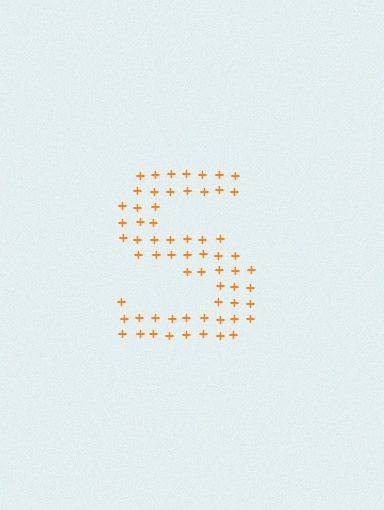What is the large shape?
The large shape is the letter S.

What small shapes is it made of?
It is made of small plus signs.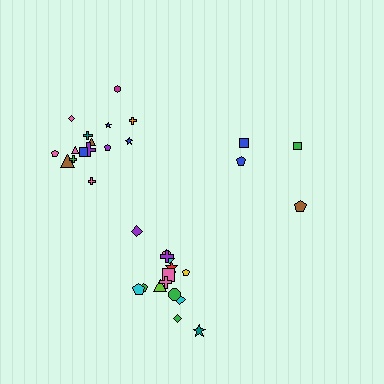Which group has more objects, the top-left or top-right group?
The top-left group.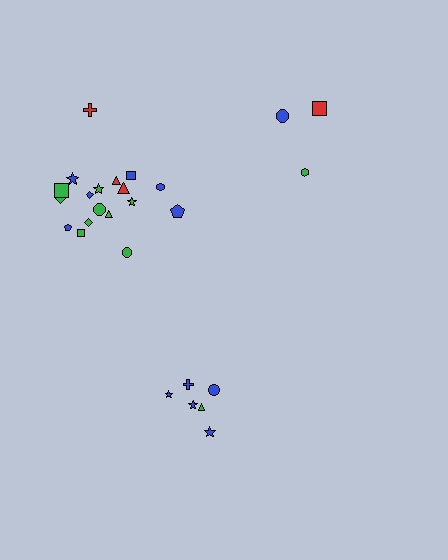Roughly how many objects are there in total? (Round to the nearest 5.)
Roughly 25 objects in total.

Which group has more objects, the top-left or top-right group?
The top-left group.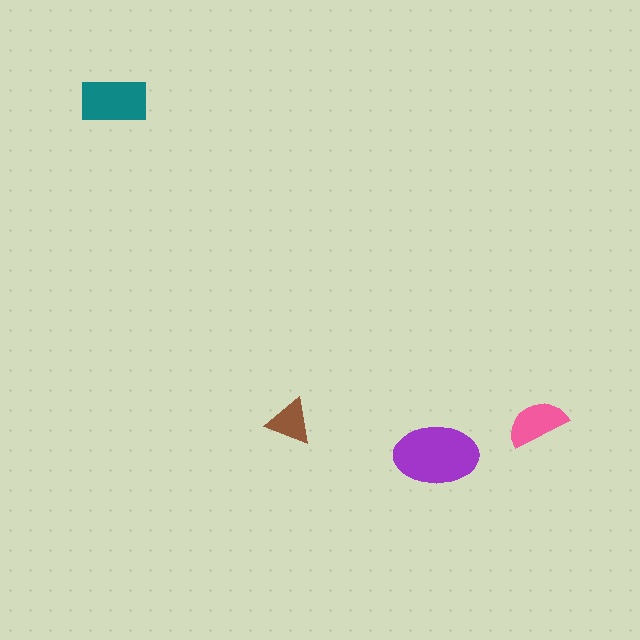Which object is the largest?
The purple ellipse.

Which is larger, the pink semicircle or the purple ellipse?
The purple ellipse.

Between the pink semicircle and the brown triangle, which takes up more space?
The pink semicircle.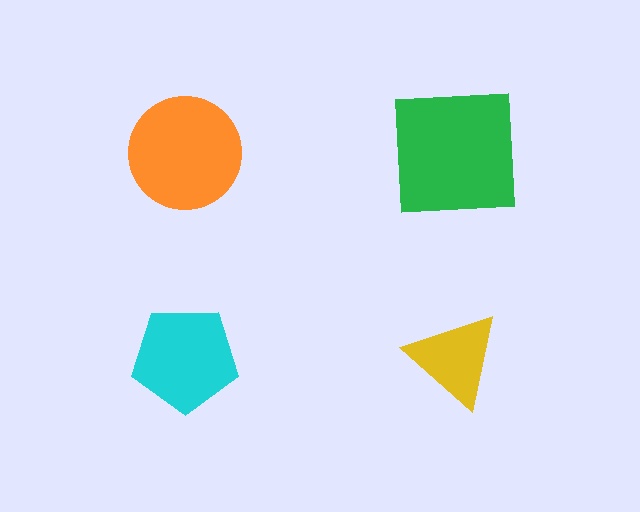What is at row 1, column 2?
A green square.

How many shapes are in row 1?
2 shapes.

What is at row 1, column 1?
An orange circle.